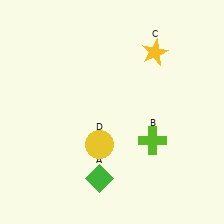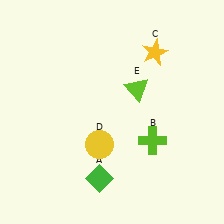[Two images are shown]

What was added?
A lime triangle (E) was added in Image 2.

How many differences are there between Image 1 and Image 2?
There is 1 difference between the two images.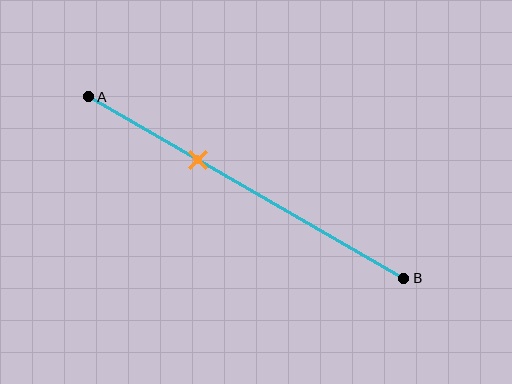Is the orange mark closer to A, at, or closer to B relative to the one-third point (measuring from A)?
The orange mark is approximately at the one-third point of segment AB.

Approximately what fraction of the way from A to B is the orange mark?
The orange mark is approximately 35% of the way from A to B.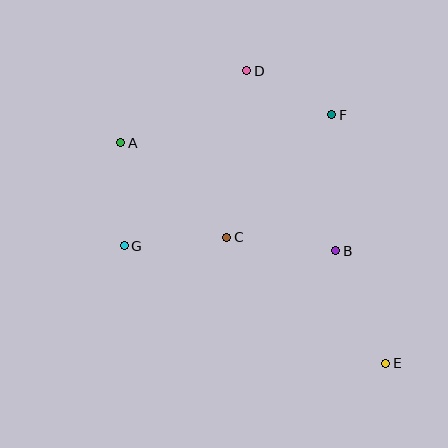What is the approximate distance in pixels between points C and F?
The distance between C and F is approximately 161 pixels.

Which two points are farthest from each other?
Points A and E are farthest from each other.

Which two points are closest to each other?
Points D and F are closest to each other.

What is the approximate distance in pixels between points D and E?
The distance between D and E is approximately 324 pixels.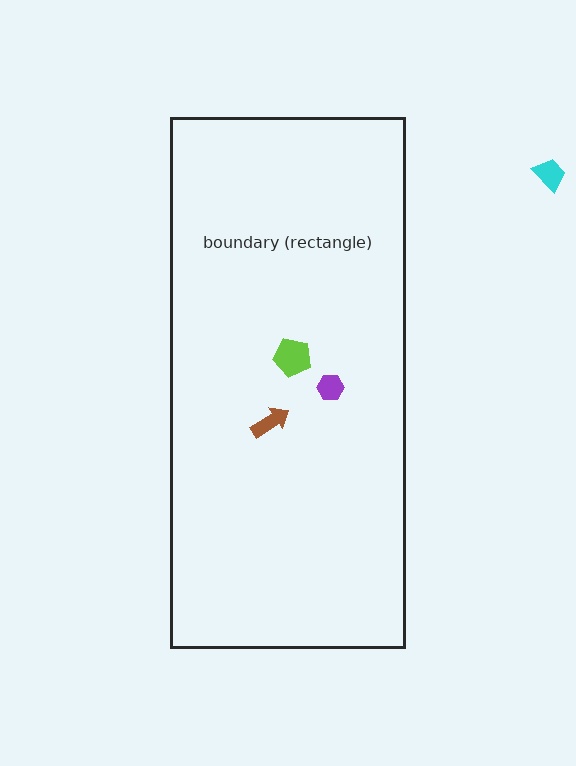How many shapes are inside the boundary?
3 inside, 1 outside.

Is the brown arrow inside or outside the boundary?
Inside.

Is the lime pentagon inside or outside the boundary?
Inside.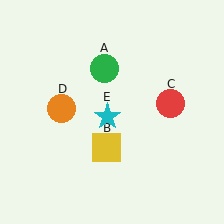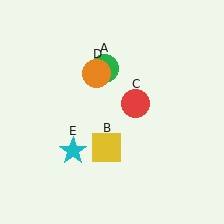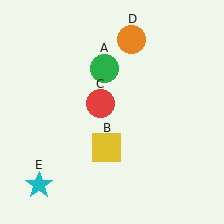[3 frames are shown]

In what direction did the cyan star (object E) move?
The cyan star (object E) moved down and to the left.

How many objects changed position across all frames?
3 objects changed position: red circle (object C), orange circle (object D), cyan star (object E).